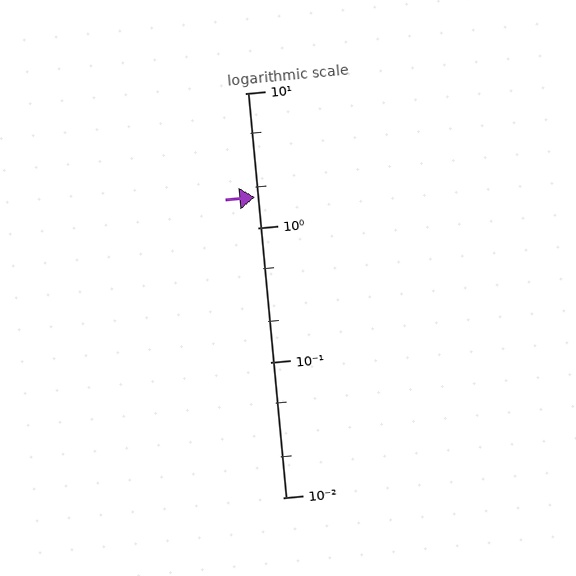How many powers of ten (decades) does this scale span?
The scale spans 3 decades, from 0.01 to 10.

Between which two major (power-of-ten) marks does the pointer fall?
The pointer is between 1 and 10.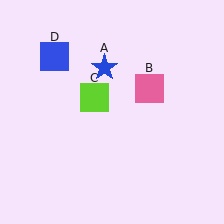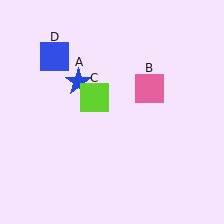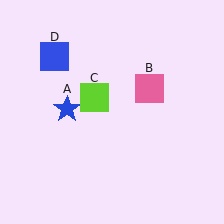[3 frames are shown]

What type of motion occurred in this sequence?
The blue star (object A) rotated counterclockwise around the center of the scene.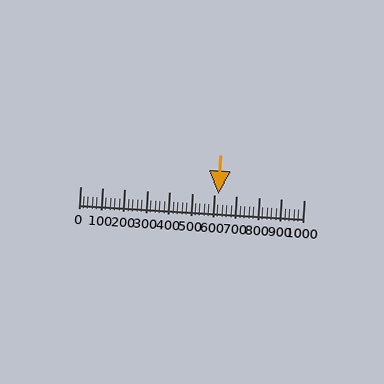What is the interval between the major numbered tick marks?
The major tick marks are spaced 100 units apart.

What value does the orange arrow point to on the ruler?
The orange arrow points to approximately 620.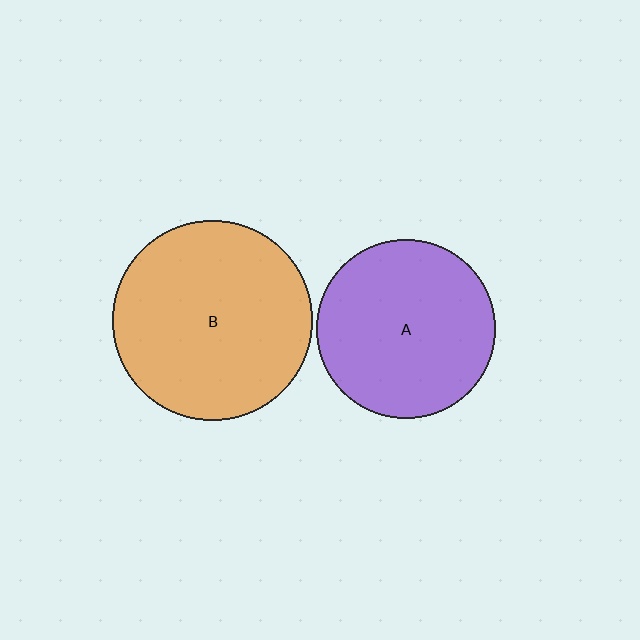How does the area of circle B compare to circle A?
Approximately 1.2 times.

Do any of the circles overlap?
No, none of the circles overlap.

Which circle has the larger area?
Circle B (orange).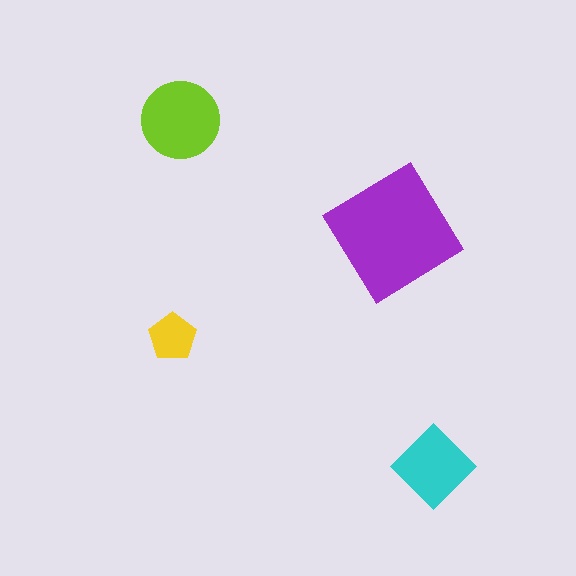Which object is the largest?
The purple diamond.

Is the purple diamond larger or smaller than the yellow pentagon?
Larger.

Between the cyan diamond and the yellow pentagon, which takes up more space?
The cyan diamond.